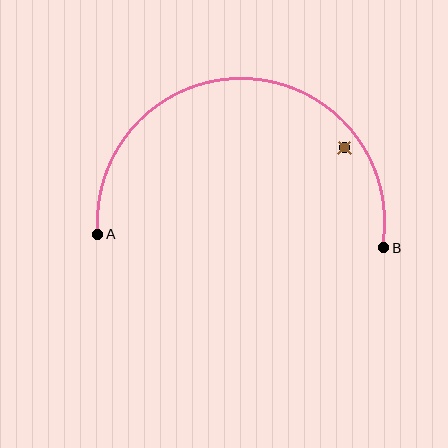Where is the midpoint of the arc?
The arc midpoint is the point on the curve farthest from the straight line joining A and B. It sits above that line.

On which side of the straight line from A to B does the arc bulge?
The arc bulges above the straight line connecting A and B.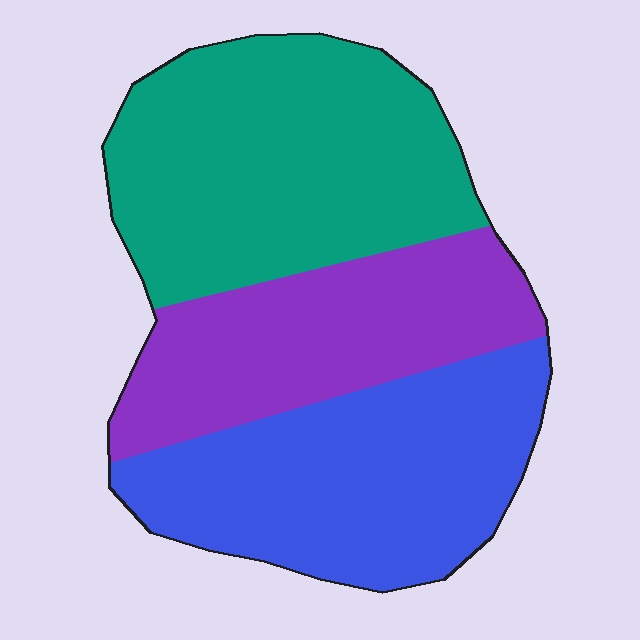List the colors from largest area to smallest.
From largest to smallest: teal, blue, purple.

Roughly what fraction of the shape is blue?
Blue takes up about one third (1/3) of the shape.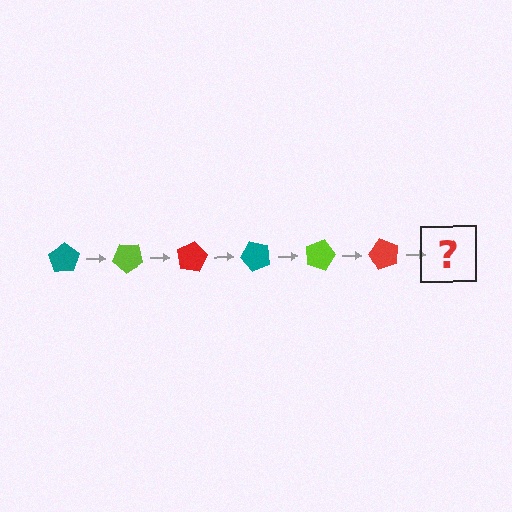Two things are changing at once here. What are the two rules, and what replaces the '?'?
The two rules are that it rotates 40 degrees each step and the color cycles through teal, lime, and red. The '?' should be a teal pentagon, rotated 240 degrees from the start.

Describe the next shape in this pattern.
It should be a teal pentagon, rotated 240 degrees from the start.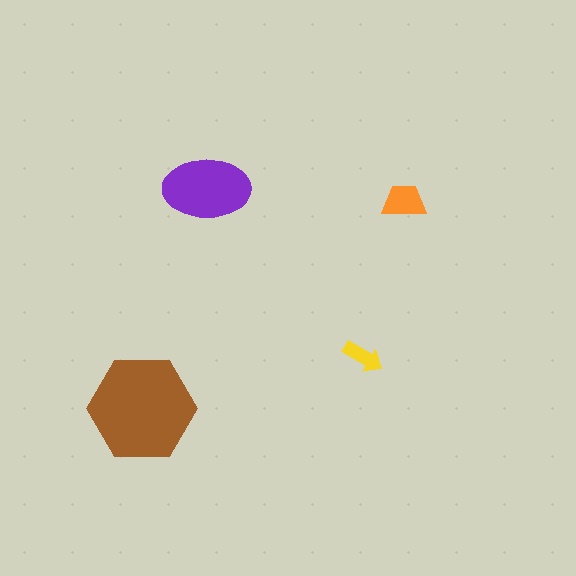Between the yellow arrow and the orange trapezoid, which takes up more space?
The orange trapezoid.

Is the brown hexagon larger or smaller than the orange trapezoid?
Larger.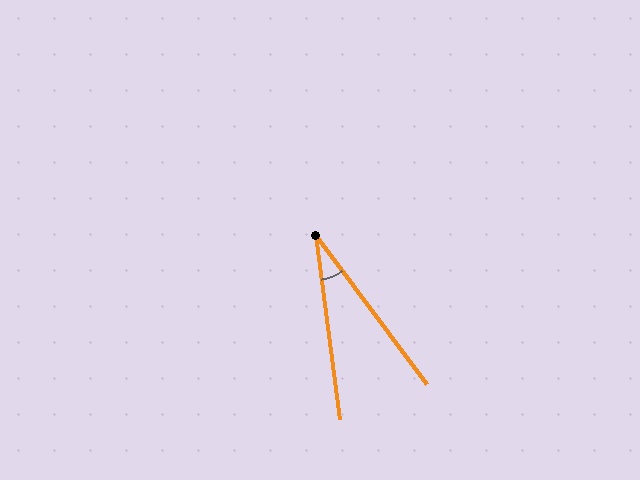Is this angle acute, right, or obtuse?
It is acute.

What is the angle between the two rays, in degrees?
Approximately 29 degrees.